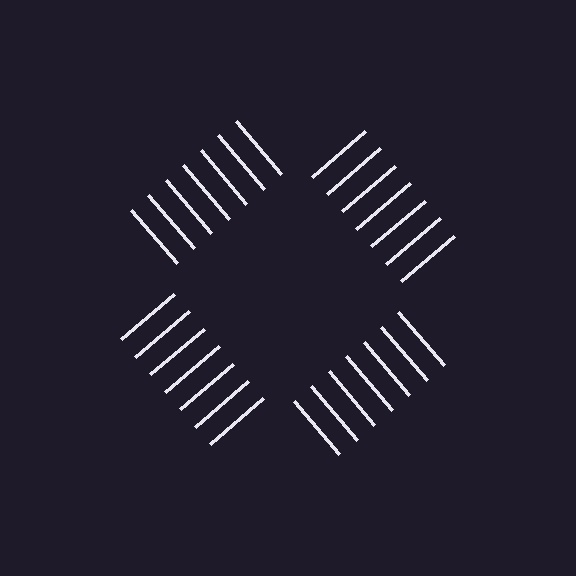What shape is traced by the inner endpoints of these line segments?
An illusory square — the line segments terminate on its edges but no continuous stroke is drawn.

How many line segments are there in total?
28 — 7 along each of the 4 edges.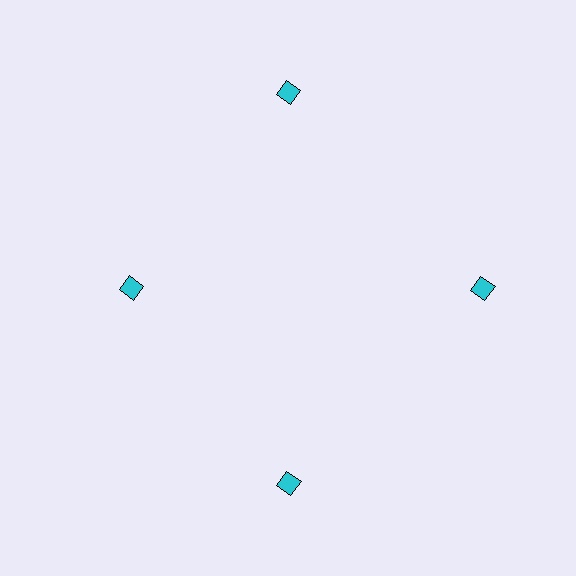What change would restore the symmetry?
The symmetry would be restored by moving it outward, back onto the ring so that all 4 diamonds sit at equal angles and equal distance from the center.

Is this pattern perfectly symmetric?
No. The 4 cyan diamonds are arranged in a ring, but one element near the 9 o'clock position is pulled inward toward the center, breaking the 4-fold rotational symmetry.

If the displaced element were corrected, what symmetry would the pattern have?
It would have 4-fold rotational symmetry — the pattern would map onto itself every 90 degrees.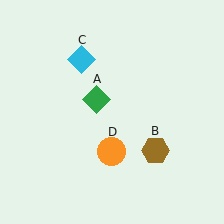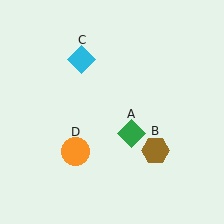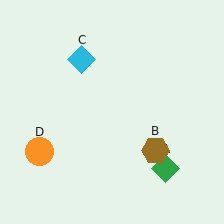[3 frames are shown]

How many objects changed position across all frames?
2 objects changed position: green diamond (object A), orange circle (object D).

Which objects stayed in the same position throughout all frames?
Brown hexagon (object B) and cyan diamond (object C) remained stationary.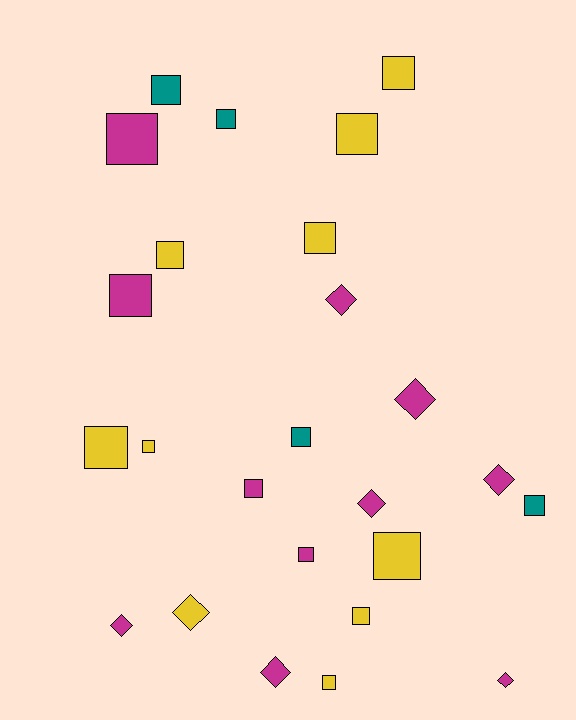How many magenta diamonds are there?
There are 7 magenta diamonds.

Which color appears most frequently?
Magenta, with 11 objects.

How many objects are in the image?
There are 25 objects.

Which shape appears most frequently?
Square, with 17 objects.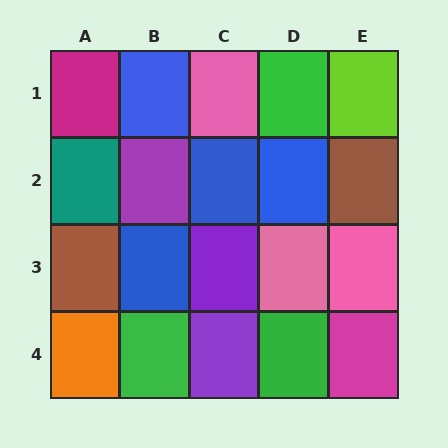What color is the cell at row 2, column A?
Teal.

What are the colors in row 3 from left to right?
Brown, blue, purple, pink, pink.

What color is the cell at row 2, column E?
Brown.